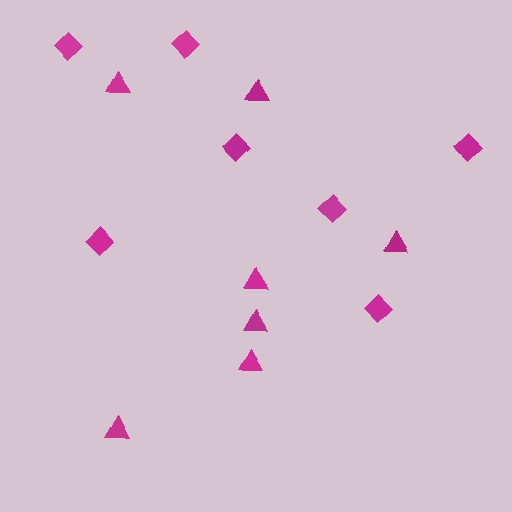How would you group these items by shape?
There are 2 groups: one group of triangles (7) and one group of diamonds (7).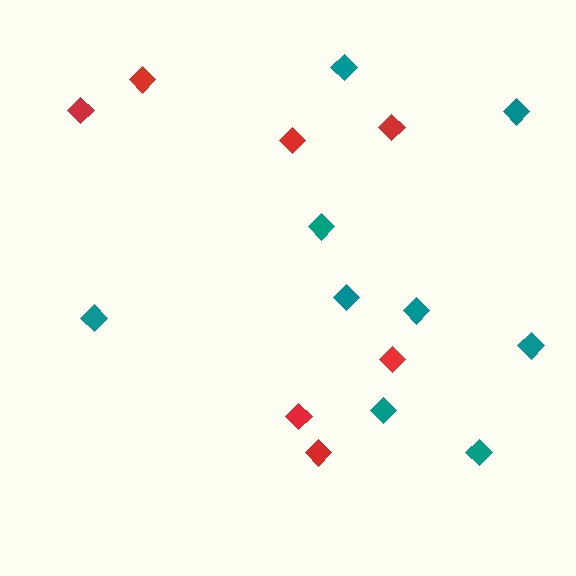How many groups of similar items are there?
There are 2 groups: one group of teal diamonds (9) and one group of red diamonds (7).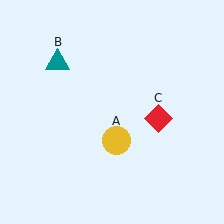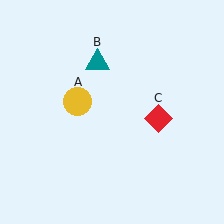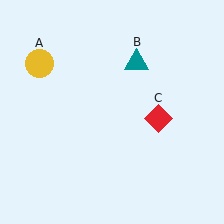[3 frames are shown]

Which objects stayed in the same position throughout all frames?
Red diamond (object C) remained stationary.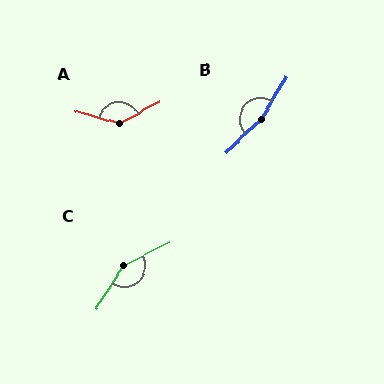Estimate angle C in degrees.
Approximately 150 degrees.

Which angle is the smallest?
A, at approximately 137 degrees.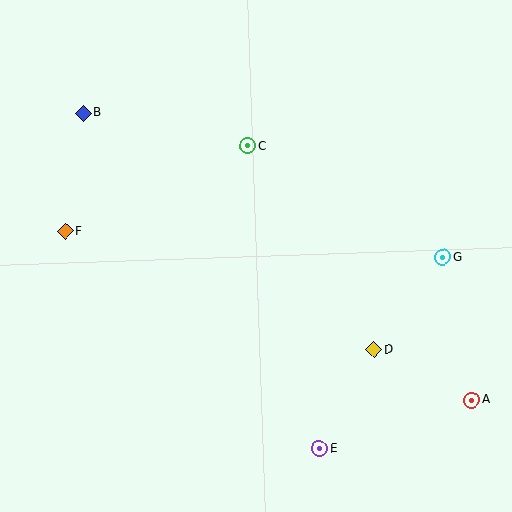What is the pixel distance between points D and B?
The distance between D and B is 375 pixels.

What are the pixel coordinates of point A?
Point A is at (472, 400).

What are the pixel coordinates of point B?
Point B is at (83, 113).